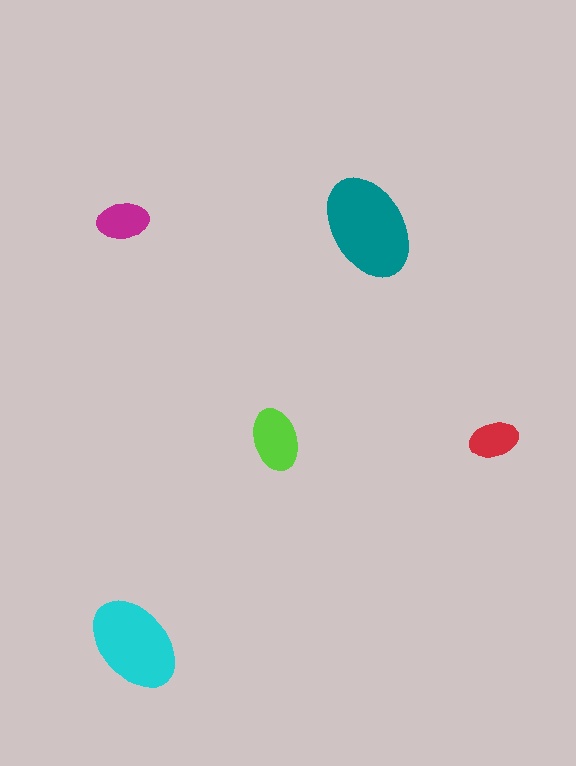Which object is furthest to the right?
The red ellipse is rightmost.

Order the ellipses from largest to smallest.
the teal one, the cyan one, the lime one, the magenta one, the red one.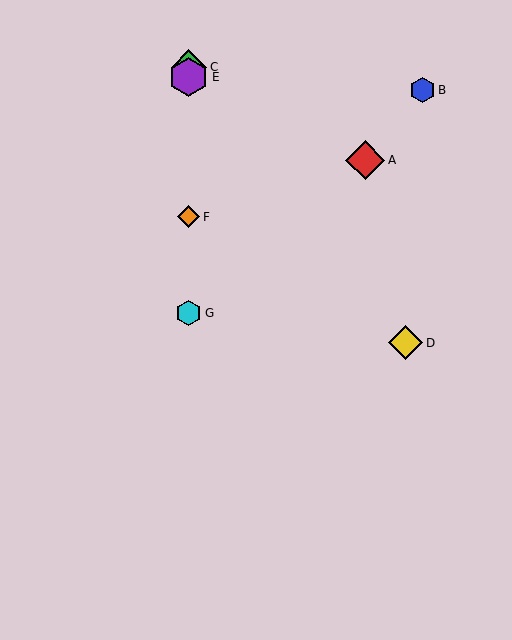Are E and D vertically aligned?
No, E is at x≈189 and D is at x≈406.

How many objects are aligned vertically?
4 objects (C, E, F, G) are aligned vertically.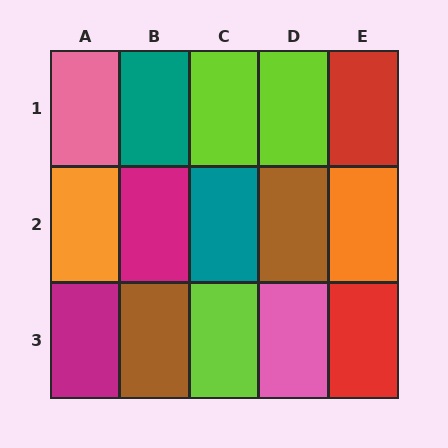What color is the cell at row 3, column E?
Red.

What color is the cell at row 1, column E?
Red.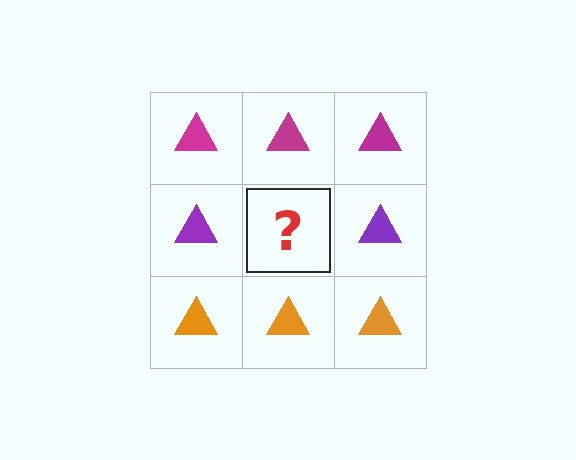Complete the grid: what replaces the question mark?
The question mark should be replaced with a purple triangle.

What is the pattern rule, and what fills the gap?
The rule is that each row has a consistent color. The gap should be filled with a purple triangle.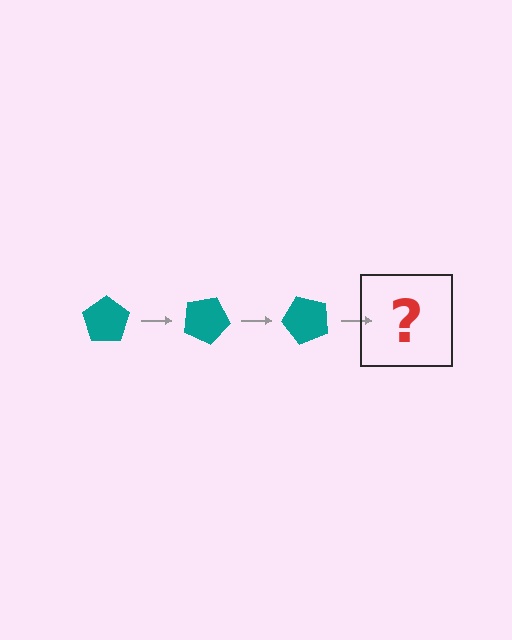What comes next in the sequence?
The next element should be a teal pentagon rotated 75 degrees.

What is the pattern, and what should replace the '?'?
The pattern is that the pentagon rotates 25 degrees each step. The '?' should be a teal pentagon rotated 75 degrees.